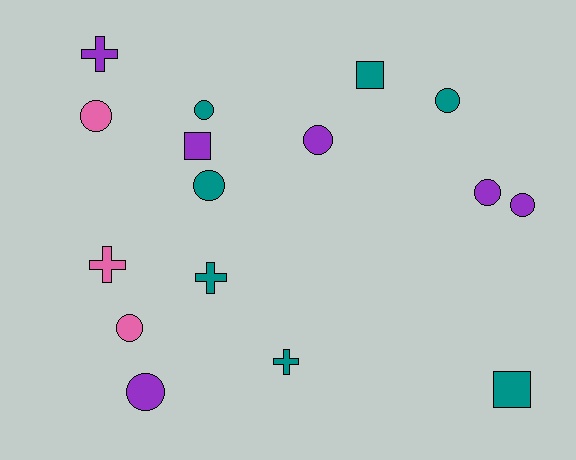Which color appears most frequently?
Teal, with 7 objects.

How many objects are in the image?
There are 16 objects.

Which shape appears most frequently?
Circle, with 9 objects.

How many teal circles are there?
There are 3 teal circles.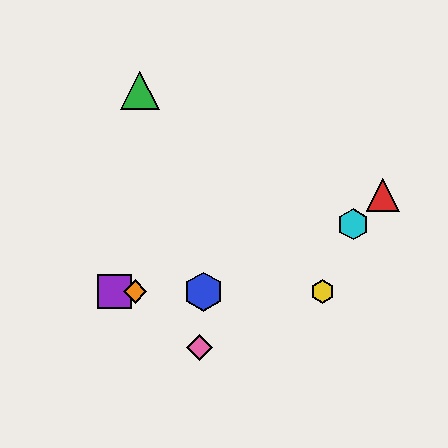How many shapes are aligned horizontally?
4 shapes (the blue hexagon, the yellow hexagon, the purple square, the orange diamond) are aligned horizontally.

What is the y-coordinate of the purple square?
The purple square is at y≈292.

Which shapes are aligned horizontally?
The blue hexagon, the yellow hexagon, the purple square, the orange diamond are aligned horizontally.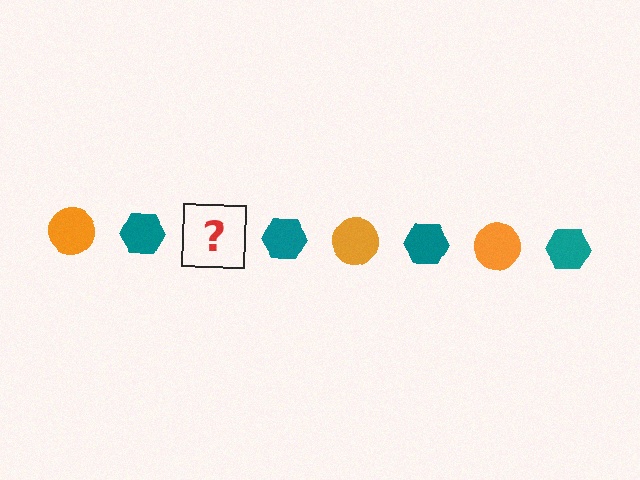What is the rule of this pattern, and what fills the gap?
The rule is that the pattern alternates between orange circle and teal hexagon. The gap should be filled with an orange circle.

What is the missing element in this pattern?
The missing element is an orange circle.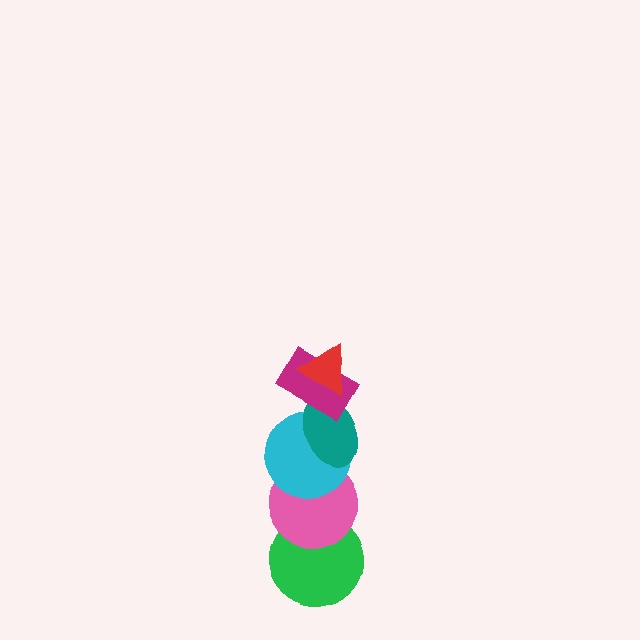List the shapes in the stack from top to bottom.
From top to bottom: the red triangle, the magenta rectangle, the teal ellipse, the cyan circle, the pink circle, the green circle.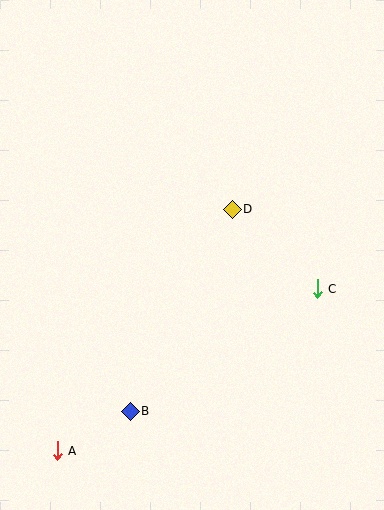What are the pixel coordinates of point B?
Point B is at (130, 411).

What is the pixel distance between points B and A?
The distance between B and A is 83 pixels.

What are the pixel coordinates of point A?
Point A is at (57, 451).